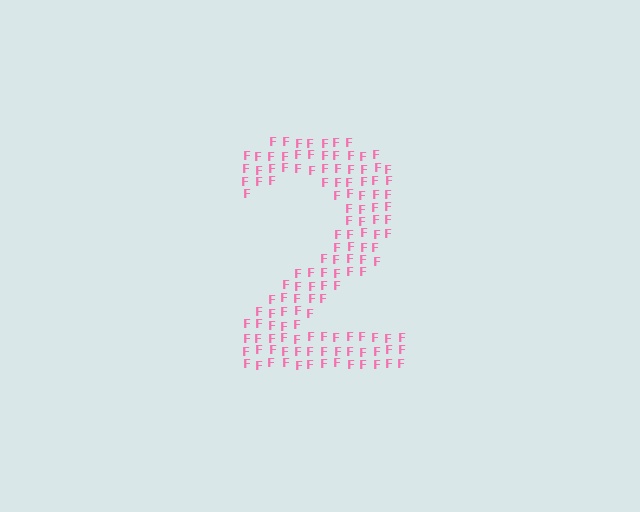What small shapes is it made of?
It is made of small letter F's.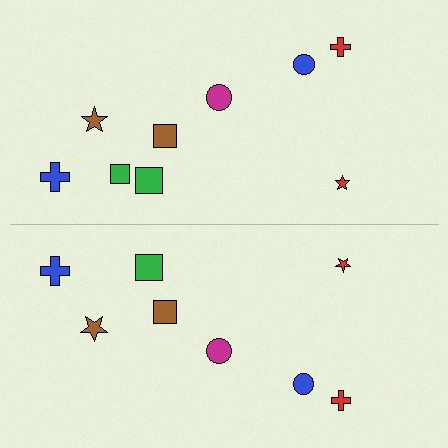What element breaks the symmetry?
A green square is missing from the bottom side.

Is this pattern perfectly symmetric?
No, the pattern is not perfectly symmetric. A green square is missing from the bottom side.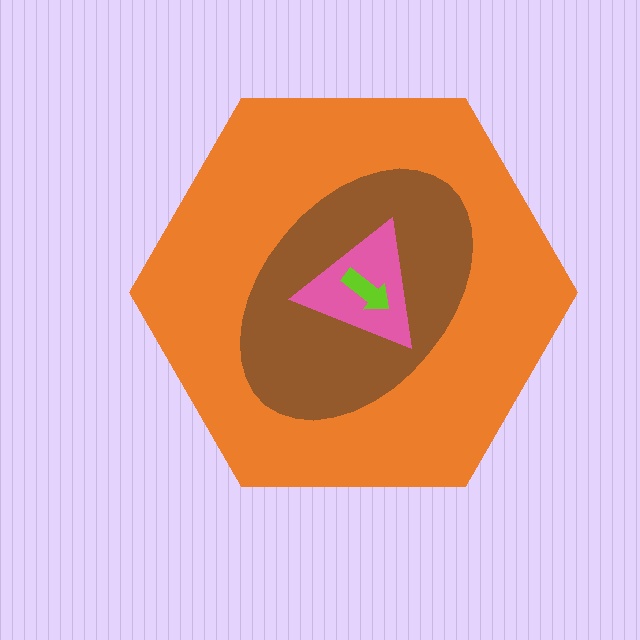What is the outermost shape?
The orange hexagon.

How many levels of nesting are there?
4.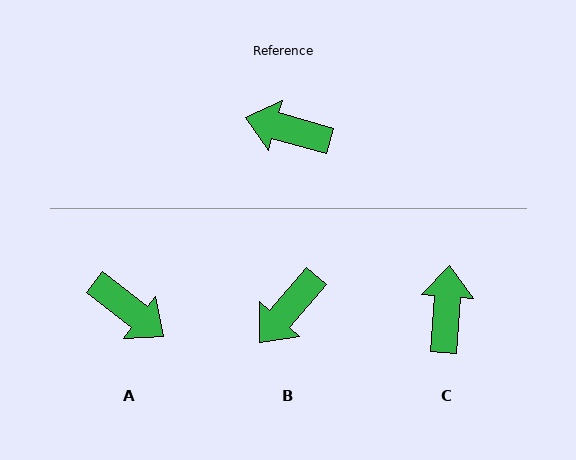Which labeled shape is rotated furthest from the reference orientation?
A, about 158 degrees away.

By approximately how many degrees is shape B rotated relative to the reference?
Approximately 65 degrees counter-clockwise.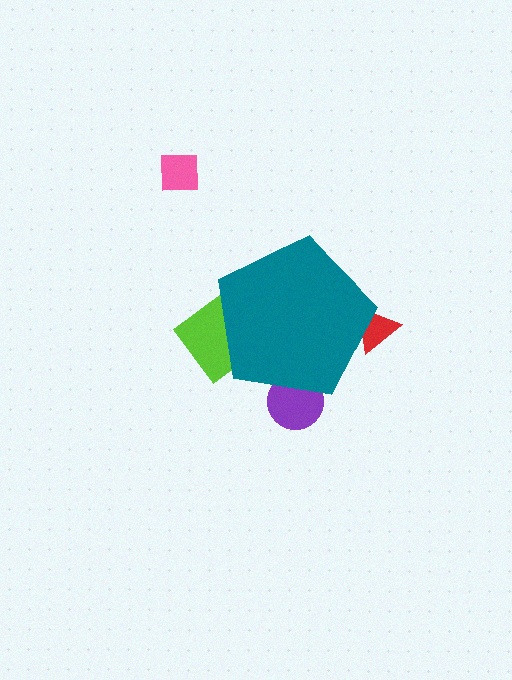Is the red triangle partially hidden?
Yes, the red triangle is partially hidden behind the teal pentagon.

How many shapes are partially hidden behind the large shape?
3 shapes are partially hidden.